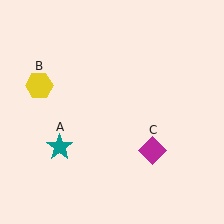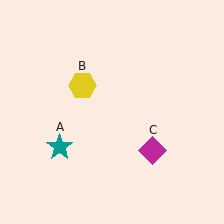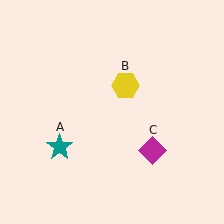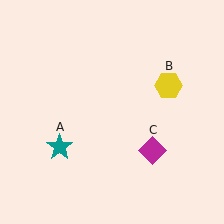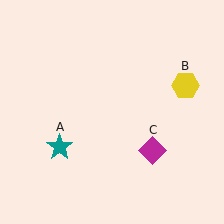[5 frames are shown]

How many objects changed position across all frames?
1 object changed position: yellow hexagon (object B).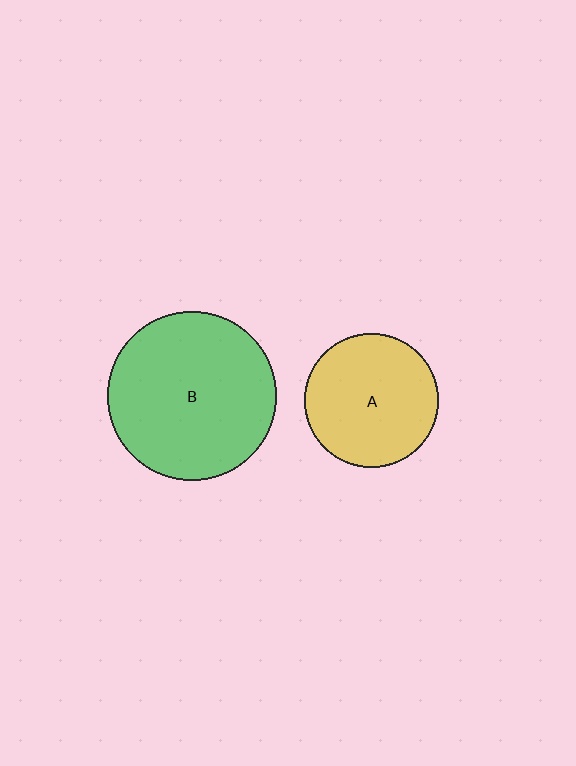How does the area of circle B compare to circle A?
Approximately 1.6 times.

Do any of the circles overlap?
No, none of the circles overlap.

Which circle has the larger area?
Circle B (green).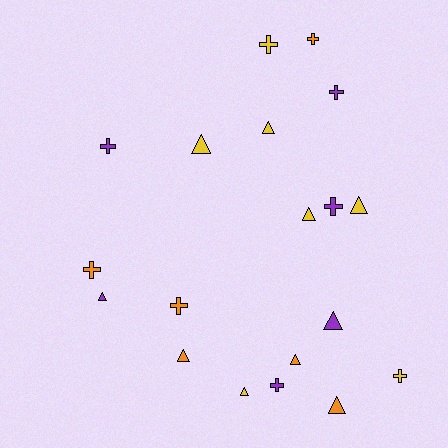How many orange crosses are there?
There are 3 orange crosses.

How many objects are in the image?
There are 19 objects.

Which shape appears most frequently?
Triangle, with 10 objects.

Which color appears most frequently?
Yellow, with 7 objects.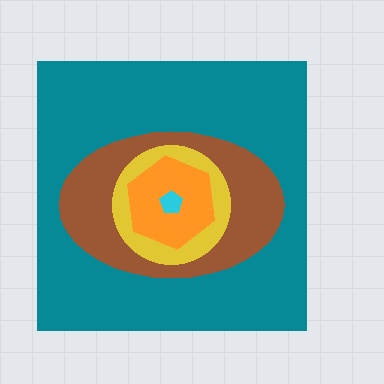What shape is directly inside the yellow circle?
The orange hexagon.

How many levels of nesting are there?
5.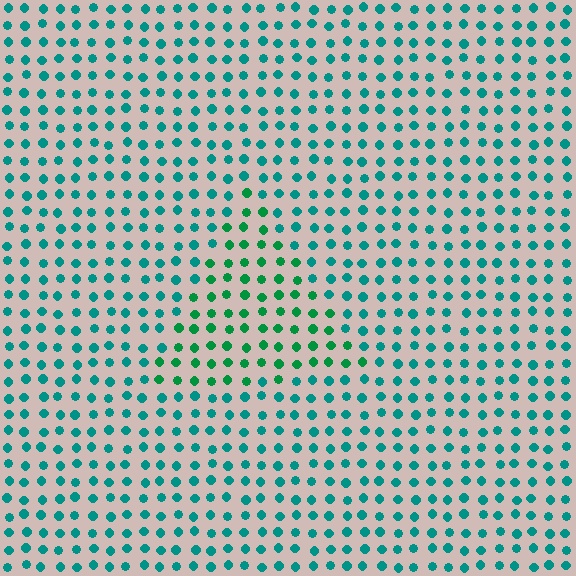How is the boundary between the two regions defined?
The boundary is defined purely by a slight shift in hue (about 31 degrees). Spacing, size, and orientation are identical on both sides.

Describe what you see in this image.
The image is filled with small teal elements in a uniform arrangement. A triangle-shaped region is visible where the elements are tinted to a slightly different hue, forming a subtle color boundary.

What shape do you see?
I see a triangle.